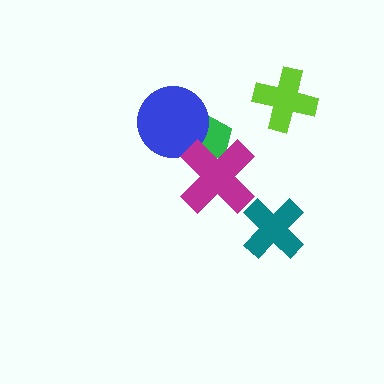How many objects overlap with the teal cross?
0 objects overlap with the teal cross.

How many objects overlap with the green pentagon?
2 objects overlap with the green pentagon.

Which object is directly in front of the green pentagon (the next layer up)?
The blue circle is directly in front of the green pentagon.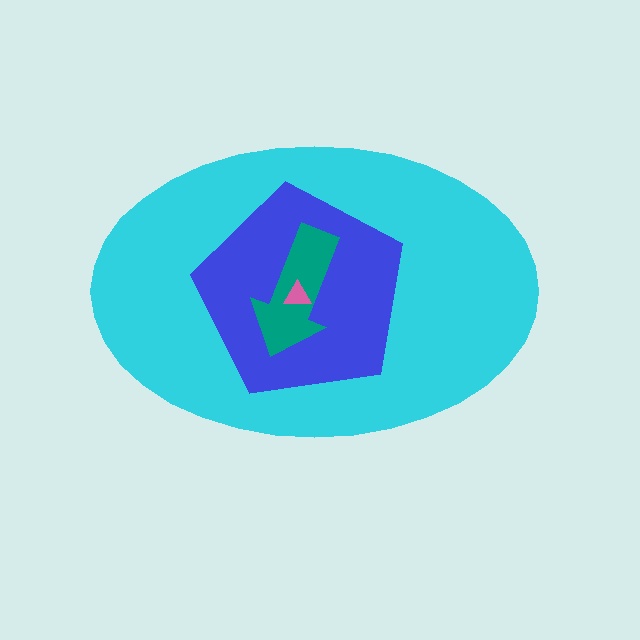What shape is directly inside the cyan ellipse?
The blue pentagon.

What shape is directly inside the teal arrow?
The pink triangle.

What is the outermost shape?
The cyan ellipse.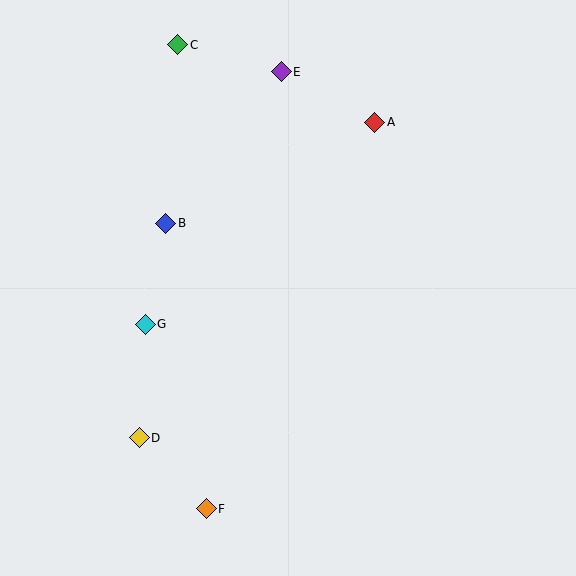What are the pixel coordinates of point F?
Point F is at (206, 509).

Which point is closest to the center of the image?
Point B at (166, 223) is closest to the center.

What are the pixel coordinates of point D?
Point D is at (139, 438).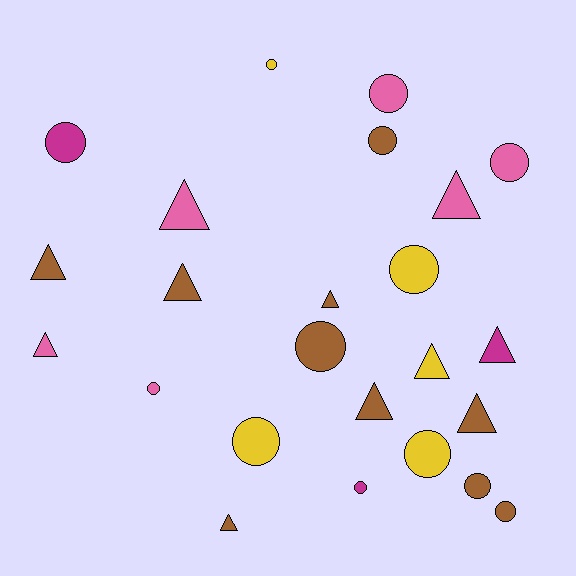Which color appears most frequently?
Brown, with 10 objects.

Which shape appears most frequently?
Circle, with 13 objects.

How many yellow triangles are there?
There is 1 yellow triangle.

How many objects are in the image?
There are 24 objects.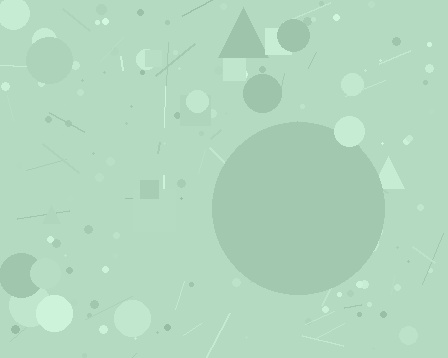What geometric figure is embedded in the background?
A circle is embedded in the background.